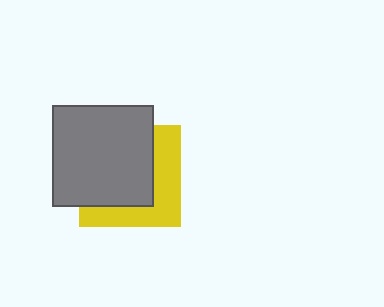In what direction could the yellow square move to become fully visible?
The yellow square could move toward the lower-right. That would shift it out from behind the gray square entirely.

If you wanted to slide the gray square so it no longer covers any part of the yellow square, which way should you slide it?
Slide it toward the upper-left — that is the most direct way to separate the two shapes.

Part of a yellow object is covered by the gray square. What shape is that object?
It is a square.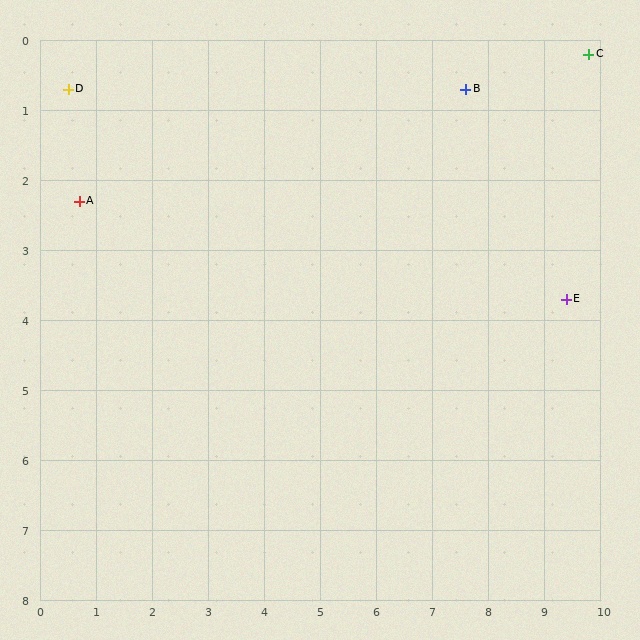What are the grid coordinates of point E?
Point E is at approximately (9.4, 3.7).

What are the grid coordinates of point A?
Point A is at approximately (0.7, 2.3).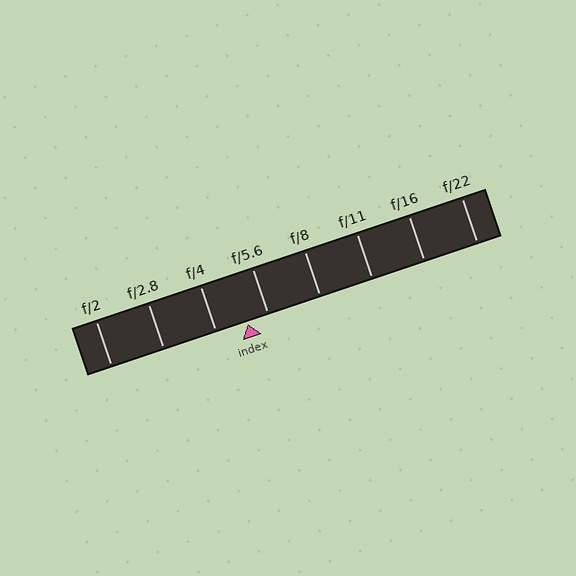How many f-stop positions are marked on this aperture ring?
There are 8 f-stop positions marked.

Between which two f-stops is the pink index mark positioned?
The index mark is between f/4 and f/5.6.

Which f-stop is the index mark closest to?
The index mark is closest to f/5.6.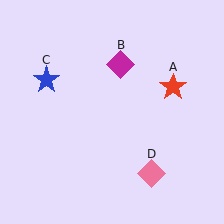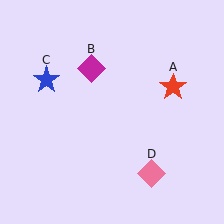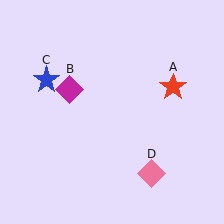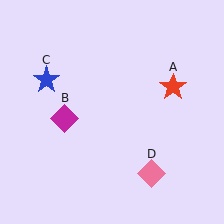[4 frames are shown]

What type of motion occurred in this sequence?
The magenta diamond (object B) rotated counterclockwise around the center of the scene.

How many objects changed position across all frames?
1 object changed position: magenta diamond (object B).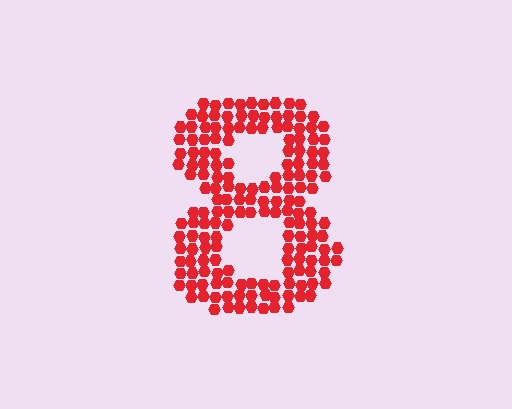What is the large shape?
The large shape is the digit 8.